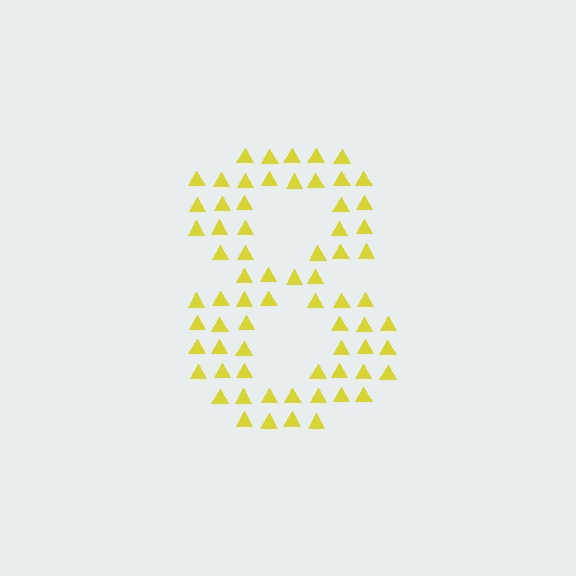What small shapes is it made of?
It is made of small triangles.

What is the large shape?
The large shape is the digit 8.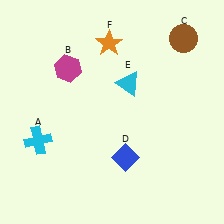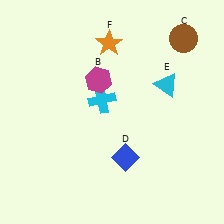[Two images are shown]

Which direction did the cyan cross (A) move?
The cyan cross (A) moved right.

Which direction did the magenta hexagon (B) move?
The magenta hexagon (B) moved right.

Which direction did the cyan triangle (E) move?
The cyan triangle (E) moved right.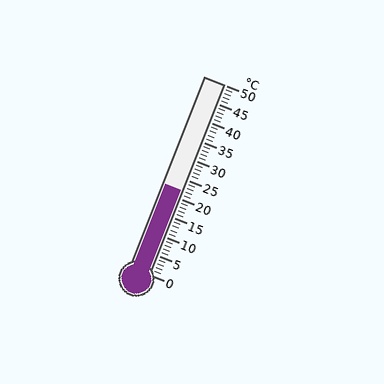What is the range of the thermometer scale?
The thermometer scale ranges from 0°C to 50°C.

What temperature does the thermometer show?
The thermometer shows approximately 22°C.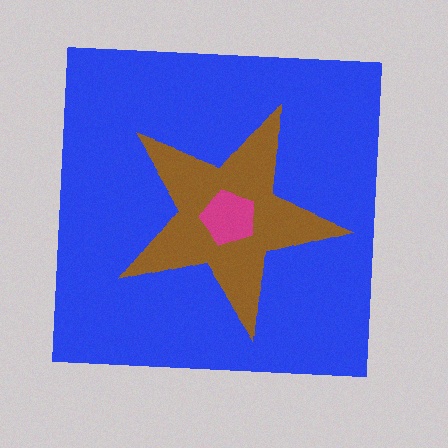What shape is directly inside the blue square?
The brown star.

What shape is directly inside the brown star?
The magenta pentagon.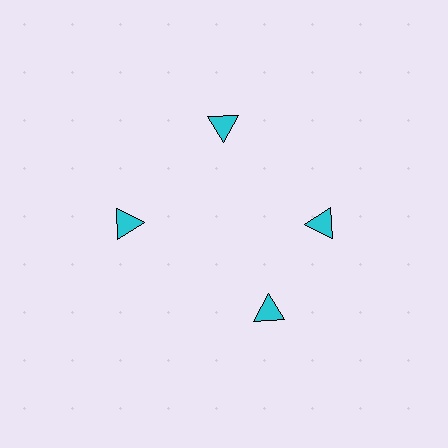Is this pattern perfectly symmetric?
No. The 4 cyan triangles are arranged in a ring, but one element near the 6 o'clock position is rotated out of alignment along the ring, breaking the 4-fold rotational symmetry.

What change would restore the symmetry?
The symmetry would be restored by rotating it back into even spacing with its neighbors so that all 4 triangles sit at equal angles and equal distance from the center.